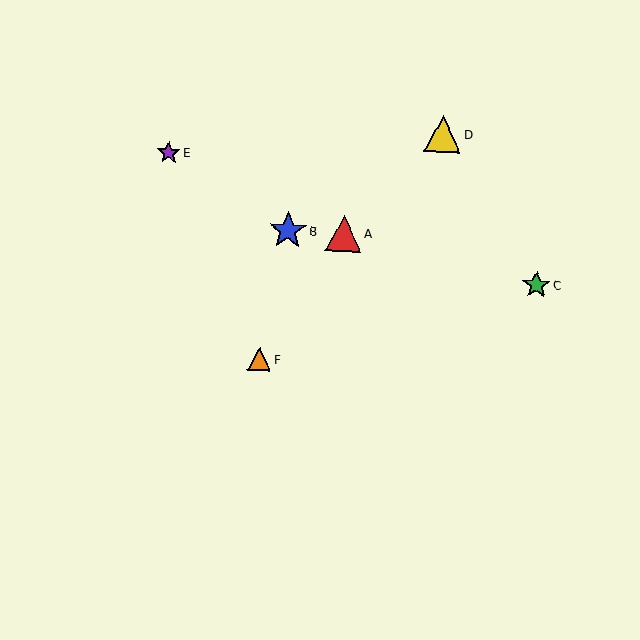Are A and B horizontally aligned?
Yes, both are at y≈233.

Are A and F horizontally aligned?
No, A is at y≈233 and F is at y≈359.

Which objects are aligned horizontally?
Objects A, B are aligned horizontally.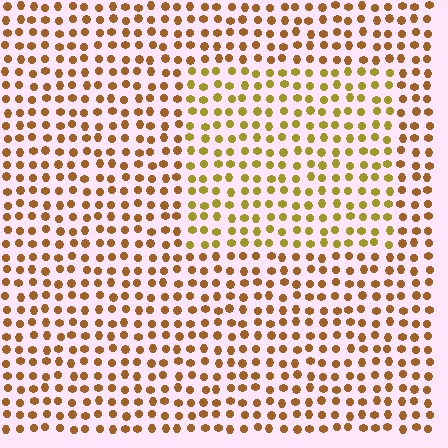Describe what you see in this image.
The image is filled with small brown elements in a uniform arrangement. A rectangle-shaped region is visible where the elements are tinted to a slightly different hue, forming a subtle color boundary.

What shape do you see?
I see a rectangle.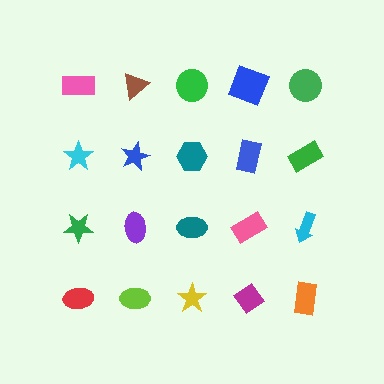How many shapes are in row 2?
5 shapes.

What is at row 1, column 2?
A brown triangle.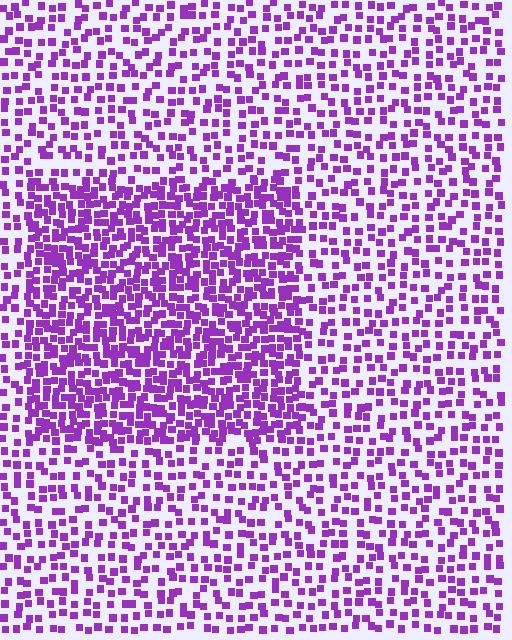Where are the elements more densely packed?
The elements are more densely packed inside the rectangle boundary.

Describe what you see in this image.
The image contains small purple elements arranged at two different densities. A rectangle-shaped region is visible where the elements are more densely packed than the surrounding area.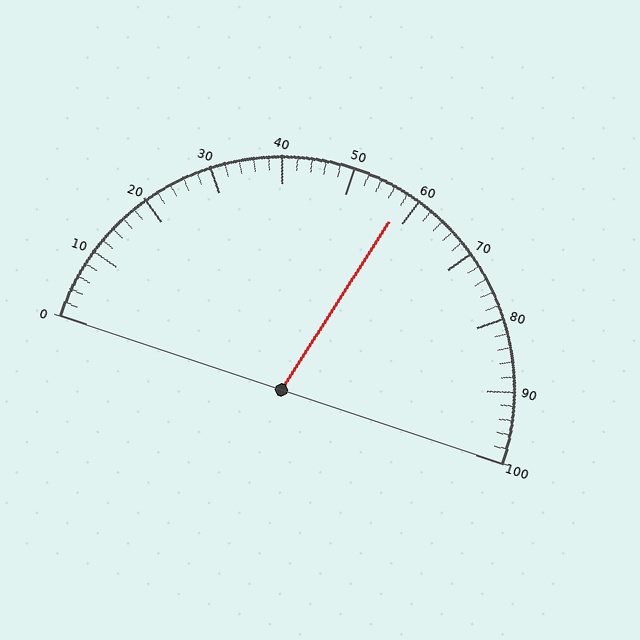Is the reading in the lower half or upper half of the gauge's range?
The reading is in the upper half of the range (0 to 100).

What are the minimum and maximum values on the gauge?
The gauge ranges from 0 to 100.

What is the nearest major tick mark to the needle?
The nearest major tick mark is 60.